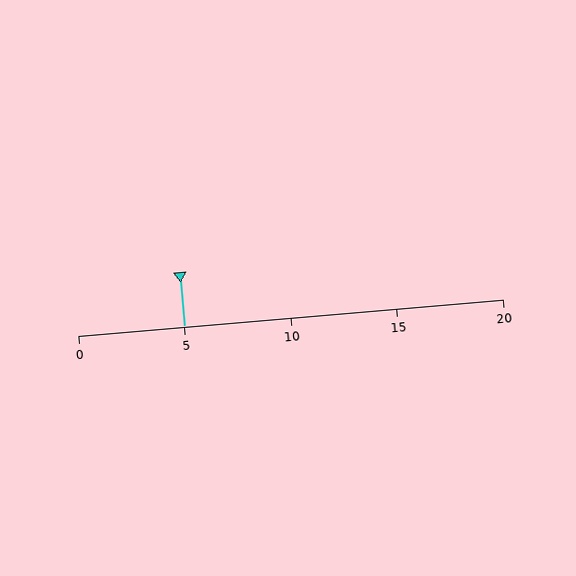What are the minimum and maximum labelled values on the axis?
The axis runs from 0 to 20.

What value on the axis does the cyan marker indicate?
The marker indicates approximately 5.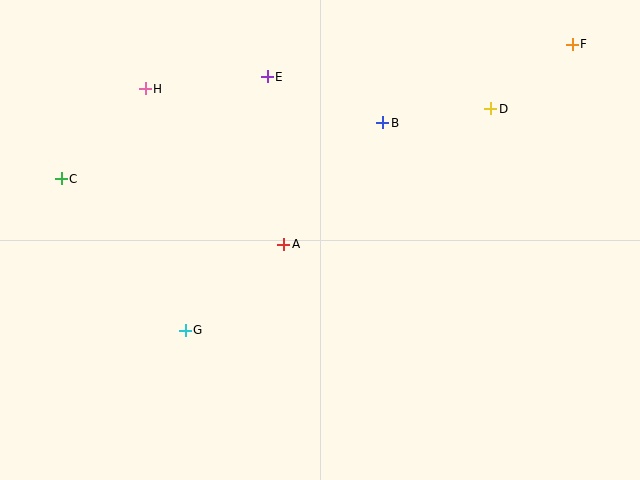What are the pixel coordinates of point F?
Point F is at (572, 44).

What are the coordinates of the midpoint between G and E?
The midpoint between G and E is at (226, 204).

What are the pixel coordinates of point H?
Point H is at (145, 89).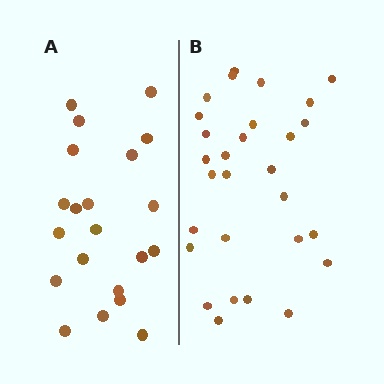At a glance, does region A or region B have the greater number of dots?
Region B (the right region) has more dots.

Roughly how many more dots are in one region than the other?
Region B has roughly 8 or so more dots than region A.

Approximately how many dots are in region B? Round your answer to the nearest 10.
About 30 dots. (The exact count is 29, which rounds to 30.)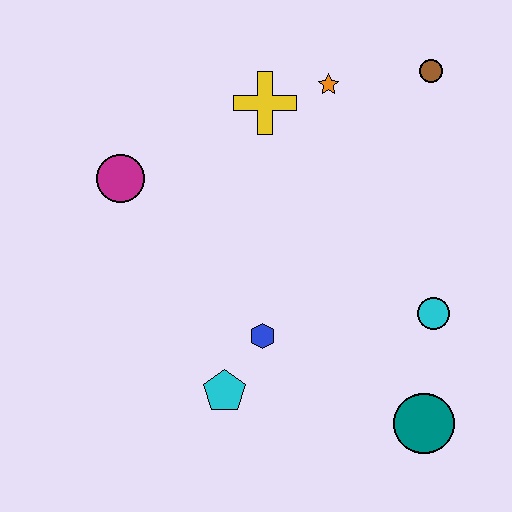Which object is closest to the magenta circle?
The yellow cross is closest to the magenta circle.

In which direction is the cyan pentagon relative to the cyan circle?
The cyan pentagon is to the left of the cyan circle.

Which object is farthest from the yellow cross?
The teal circle is farthest from the yellow cross.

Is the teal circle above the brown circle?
No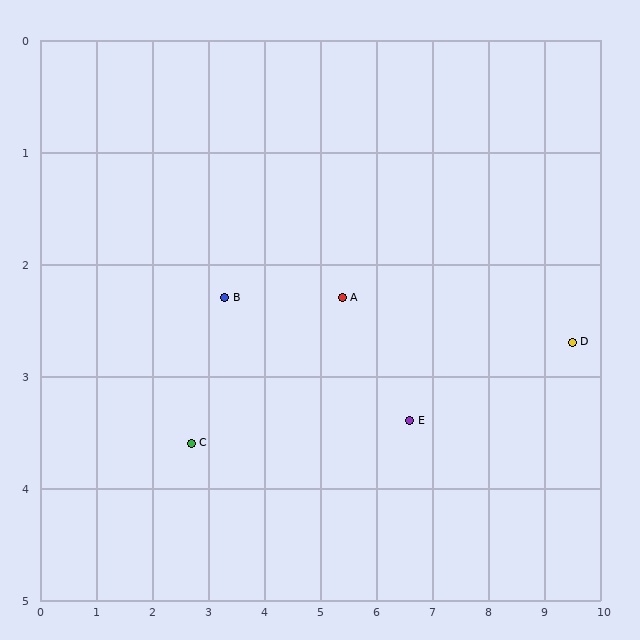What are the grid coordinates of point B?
Point B is at approximately (3.3, 2.3).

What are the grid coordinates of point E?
Point E is at approximately (6.6, 3.4).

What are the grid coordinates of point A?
Point A is at approximately (5.4, 2.3).